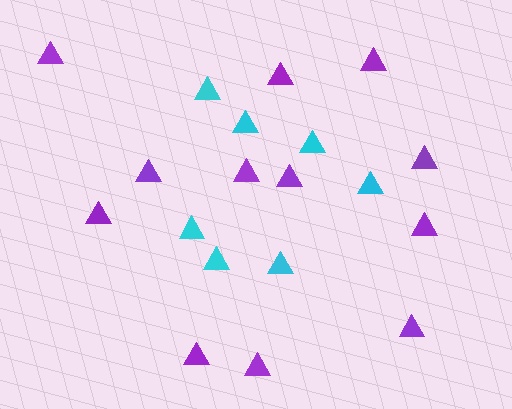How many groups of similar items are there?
There are 2 groups: one group of cyan triangles (7) and one group of purple triangles (12).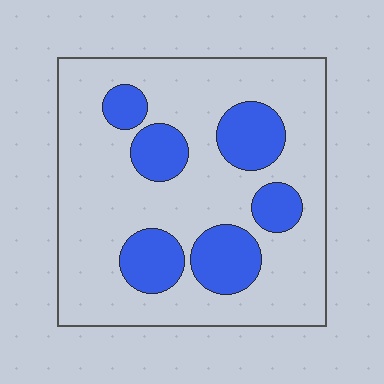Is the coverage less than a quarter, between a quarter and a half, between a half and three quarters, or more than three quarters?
Less than a quarter.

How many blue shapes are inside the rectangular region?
6.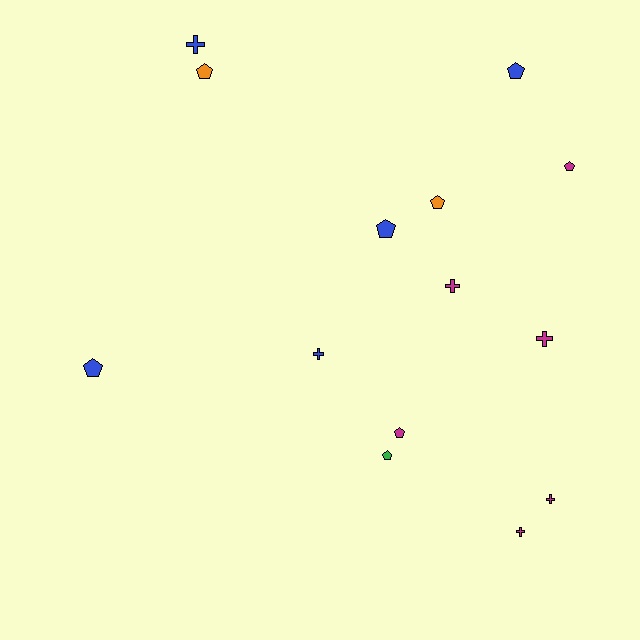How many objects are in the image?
There are 14 objects.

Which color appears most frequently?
Magenta, with 6 objects.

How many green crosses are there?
There are no green crosses.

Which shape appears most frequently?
Pentagon, with 8 objects.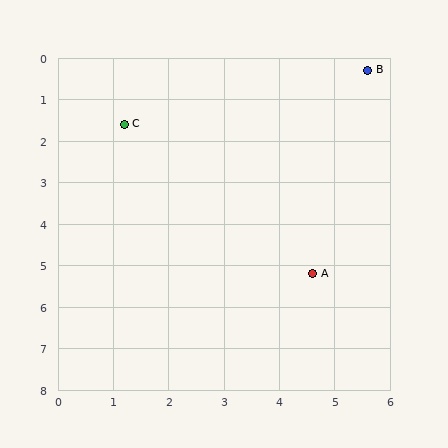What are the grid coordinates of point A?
Point A is at approximately (4.6, 5.2).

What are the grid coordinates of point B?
Point B is at approximately (5.6, 0.3).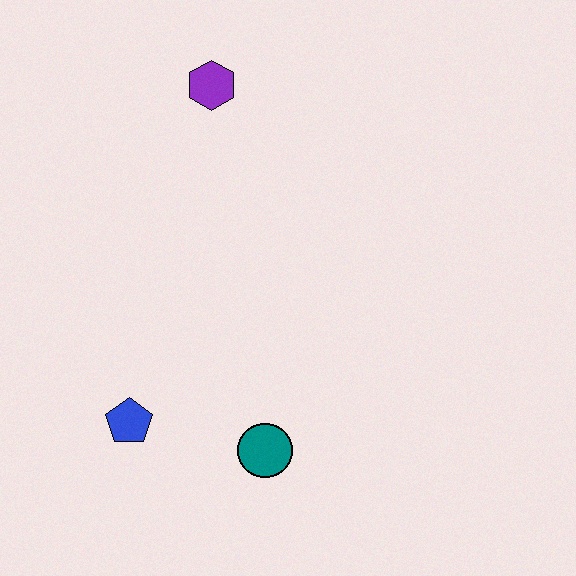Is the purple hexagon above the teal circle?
Yes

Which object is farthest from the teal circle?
The purple hexagon is farthest from the teal circle.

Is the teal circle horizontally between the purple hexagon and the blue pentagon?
No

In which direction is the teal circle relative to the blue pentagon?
The teal circle is to the right of the blue pentagon.